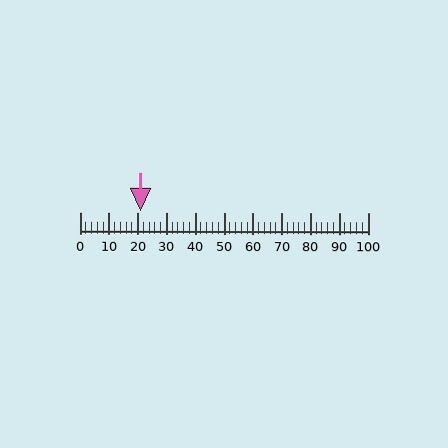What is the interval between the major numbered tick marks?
The major tick marks are spaced 10 units apart.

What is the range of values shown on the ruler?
The ruler shows values from 0 to 100.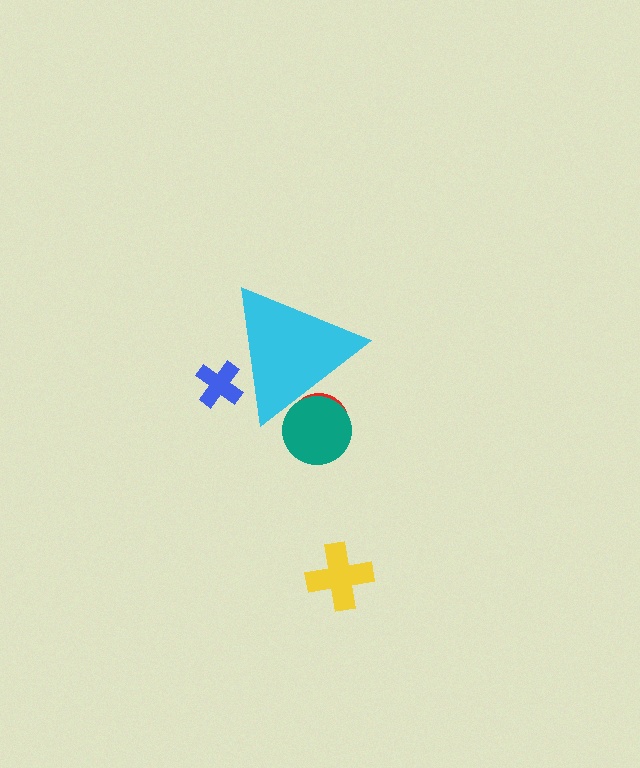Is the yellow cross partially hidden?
No, the yellow cross is fully visible.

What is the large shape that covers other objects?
A cyan triangle.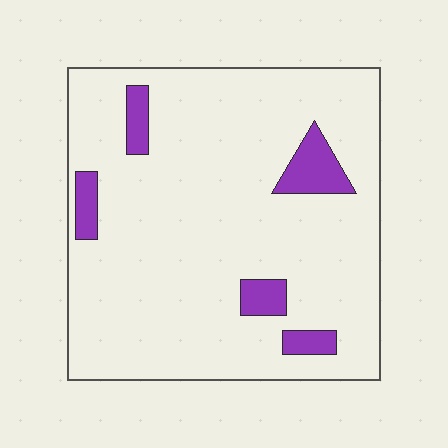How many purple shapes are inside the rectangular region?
5.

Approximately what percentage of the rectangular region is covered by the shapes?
Approximately 10%.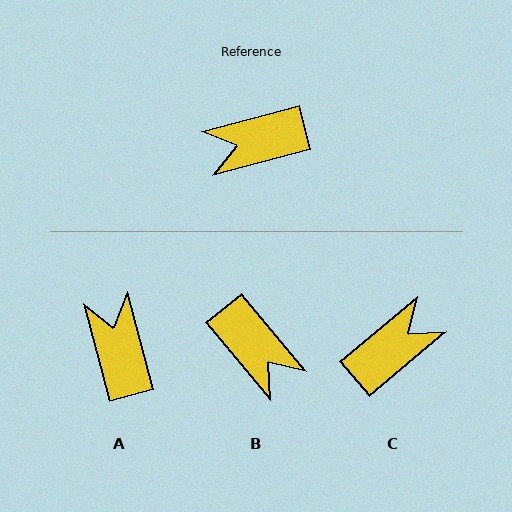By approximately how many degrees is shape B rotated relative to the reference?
Approximately 115 degrees counter-clockwise.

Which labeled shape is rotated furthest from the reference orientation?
C, about 155 degrees away.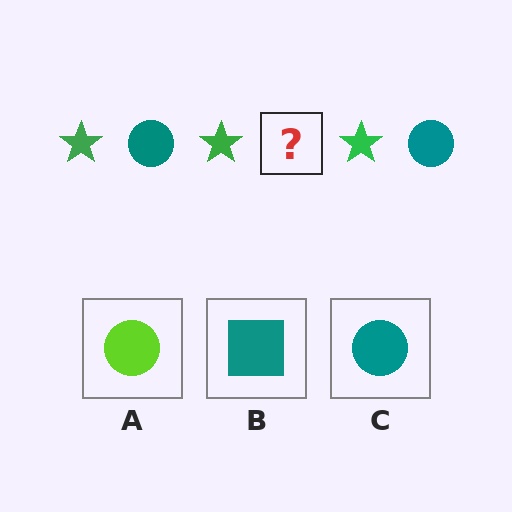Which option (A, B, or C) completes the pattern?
C.